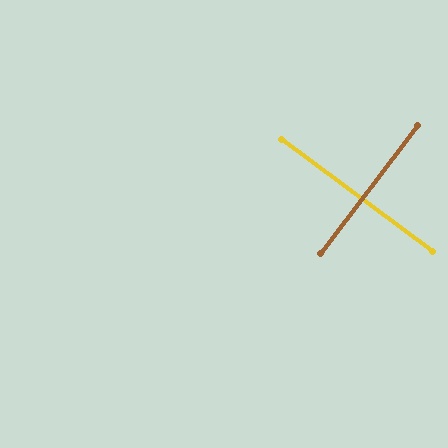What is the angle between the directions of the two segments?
Approximately 89 degrees.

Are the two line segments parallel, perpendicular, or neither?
Perpendicular — they meet at approximately 89°.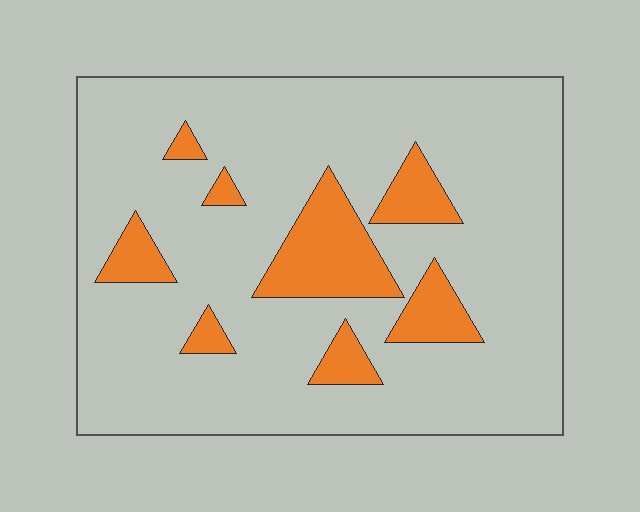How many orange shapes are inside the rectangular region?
8.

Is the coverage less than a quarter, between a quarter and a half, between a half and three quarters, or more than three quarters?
Less than a quarter.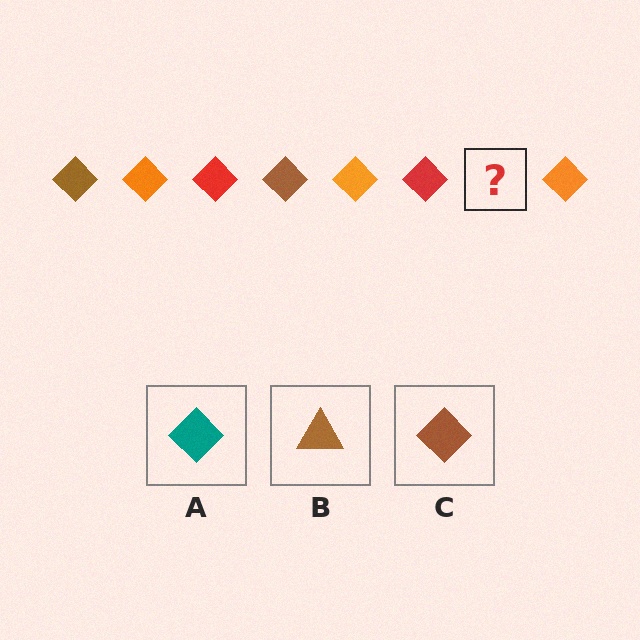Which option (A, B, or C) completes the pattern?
C.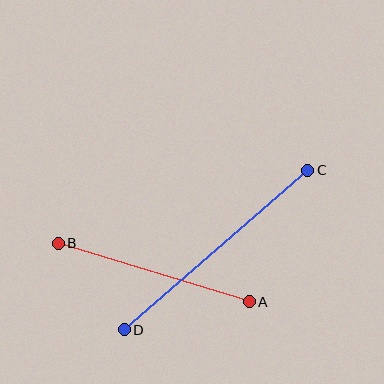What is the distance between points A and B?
The distance is approximately 200 pixels.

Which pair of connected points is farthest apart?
Points C and D are farthest apart.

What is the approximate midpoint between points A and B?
The midpoint is at approximately (154, 272) pixels.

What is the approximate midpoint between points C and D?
The midpoint is at approximately (216, 250) pixels.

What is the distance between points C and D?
The distance is approximately 243 pixels.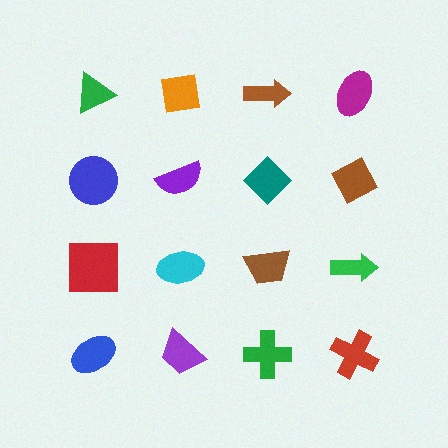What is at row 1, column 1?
A green triangle.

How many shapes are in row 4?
4 shapes.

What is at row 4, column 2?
A purple trapezoid.